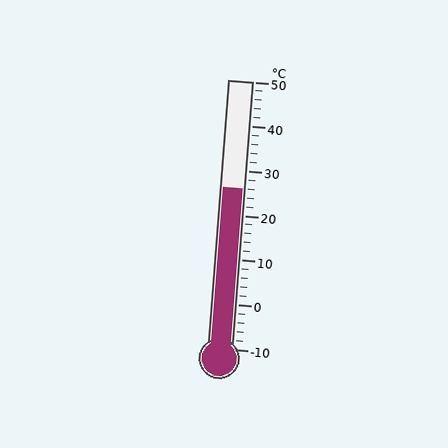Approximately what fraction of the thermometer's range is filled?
The thermometer is filled to approximately 60% of its range.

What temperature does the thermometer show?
The thermometer shows approximately 26°C.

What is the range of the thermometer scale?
The thermometer scale ranges from -10°C to 50°C.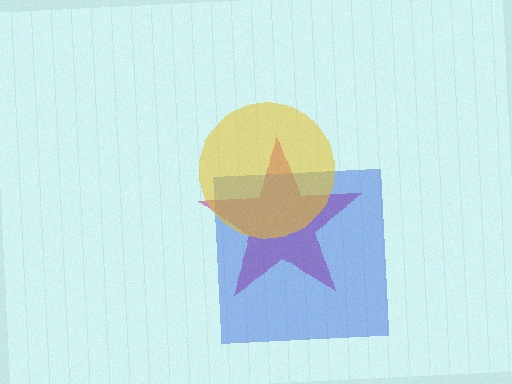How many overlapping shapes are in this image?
There are 3 overlapping shapes in the image.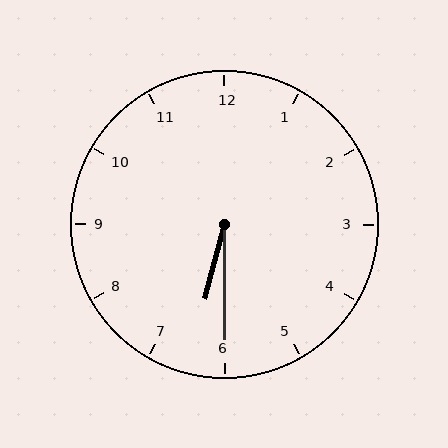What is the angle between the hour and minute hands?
Approximately 15 degrees.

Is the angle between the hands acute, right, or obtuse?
It is acute.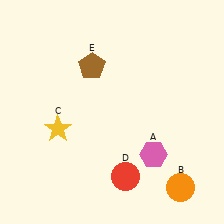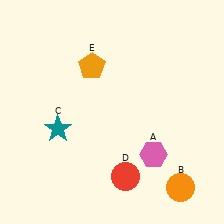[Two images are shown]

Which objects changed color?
C changed from yellow to teal. E changed from brown to orange.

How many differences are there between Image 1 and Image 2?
There are 2 differences between the two images.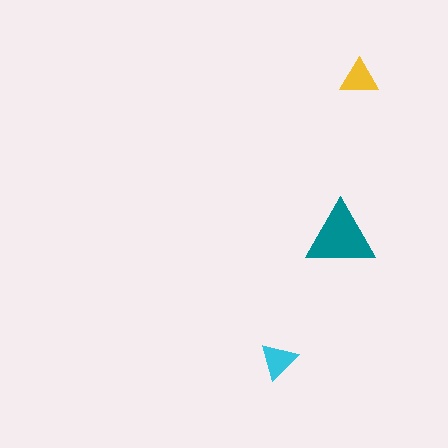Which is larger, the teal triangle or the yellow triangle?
The teal one.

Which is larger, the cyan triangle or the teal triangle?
The teal one.